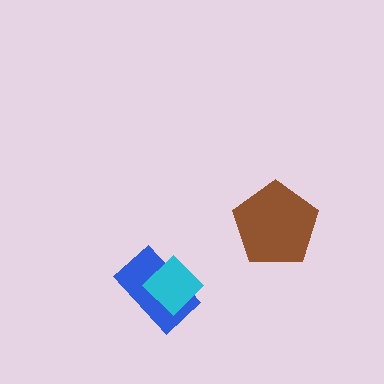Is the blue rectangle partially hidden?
Yes, it is partially covered by another shape.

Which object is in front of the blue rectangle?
The cyan diamond is in front of the blue rectangle.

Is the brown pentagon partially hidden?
No, no other shape covers it.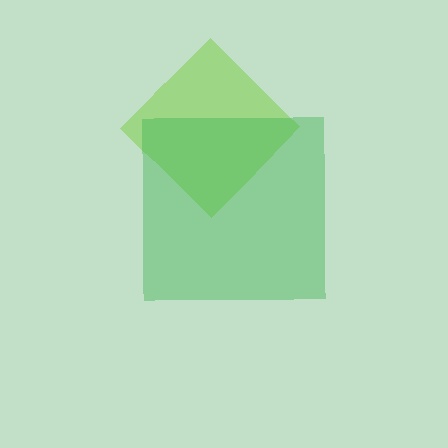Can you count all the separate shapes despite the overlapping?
Yes, there are 2 separate shapes.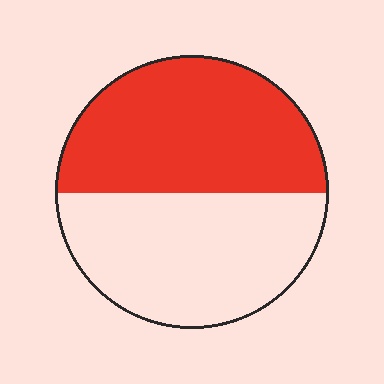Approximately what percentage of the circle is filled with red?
Approximately 50%.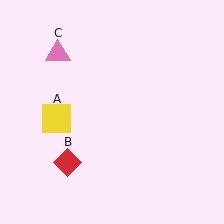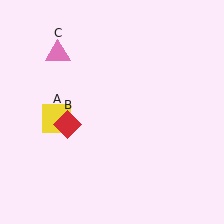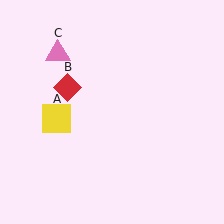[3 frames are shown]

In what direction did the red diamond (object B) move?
The red diamond (object B) moved up.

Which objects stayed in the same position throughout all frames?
Yellow square (object A) and pink triangle (object C) remained stationary.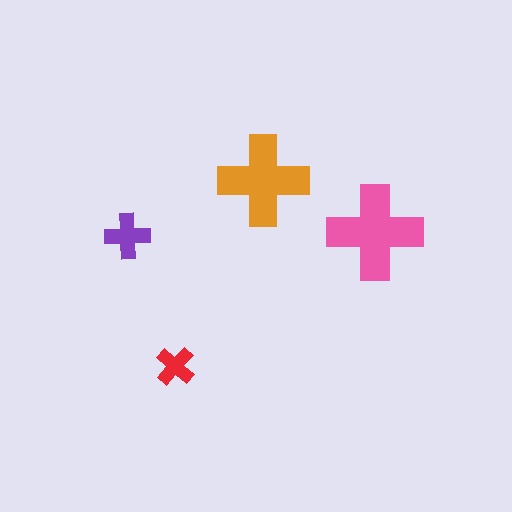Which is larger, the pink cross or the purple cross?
The pink one.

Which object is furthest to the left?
The purple cross is leftmost.